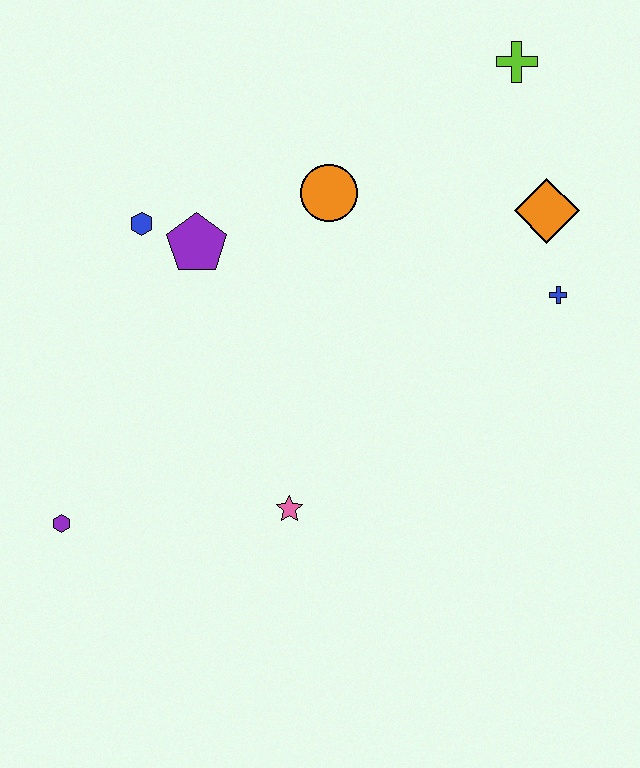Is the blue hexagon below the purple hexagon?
No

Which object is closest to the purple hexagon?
The pink star is closest to the purple hexagon.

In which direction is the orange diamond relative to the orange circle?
The orange diamond is to the right of the orange circle.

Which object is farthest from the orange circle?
The purple hexagon is farthest from the orange circle.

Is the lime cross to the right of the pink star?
Yes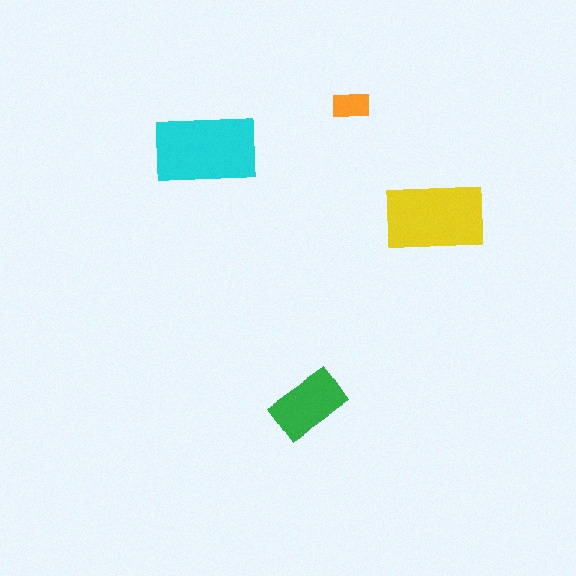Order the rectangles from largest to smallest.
the cyan one, the yellow one, the green one, the orange one.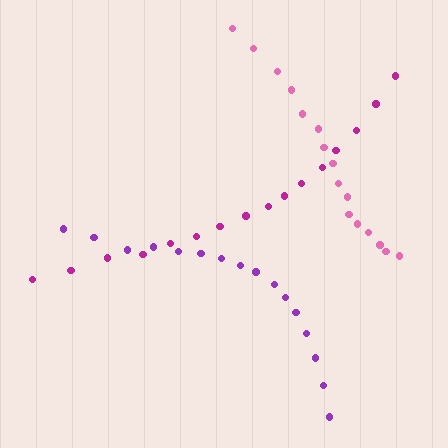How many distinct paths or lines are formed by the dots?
There are 3 distinct paths.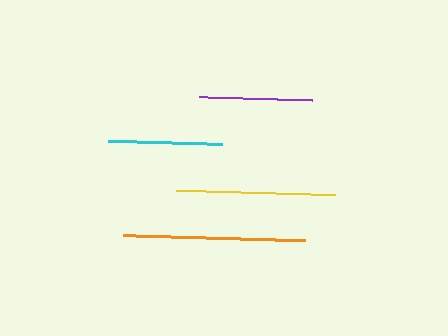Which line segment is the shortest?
The purple line is the shortest at approximately 113 pixels.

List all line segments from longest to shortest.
From longest to shortest: orange, yellow, cyan, purple.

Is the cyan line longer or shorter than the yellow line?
The yellow line is longer than the cyan line.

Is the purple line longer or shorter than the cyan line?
The cyan line is longer than the purple line.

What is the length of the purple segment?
The purple segment is approximately 113 pixels long.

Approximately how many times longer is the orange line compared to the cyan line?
The orange line is approximately 1.6 times the length of the cyan line.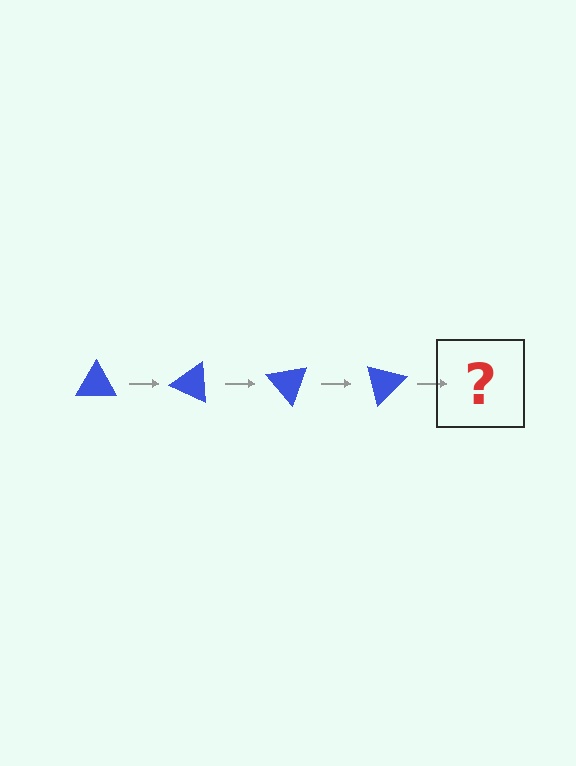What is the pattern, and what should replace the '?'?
The pattern is that the triangle rotates 25 degrees each step. The '?' should be a blue triangle rotated 100 degrees.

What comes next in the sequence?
The next element should be a blue triangle rotated 100 degrees.